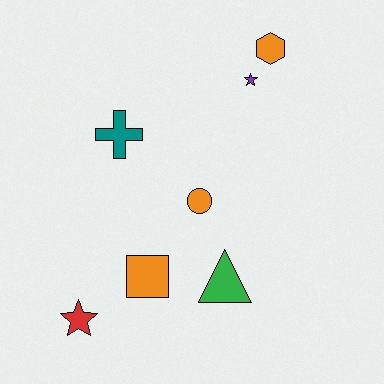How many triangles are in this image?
There is 1 triangle.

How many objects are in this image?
There are 7 objects.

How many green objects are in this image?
There is 1 green object.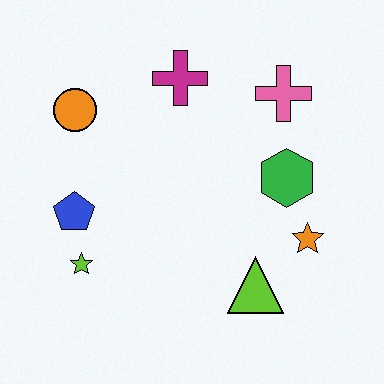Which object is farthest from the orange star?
The orange circle is farthest from the orange star.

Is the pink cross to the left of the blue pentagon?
No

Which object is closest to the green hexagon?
The orange star is closest to the green hexagon.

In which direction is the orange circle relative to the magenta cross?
The orange circle is to the left of the magenta cross.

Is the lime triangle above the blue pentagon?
No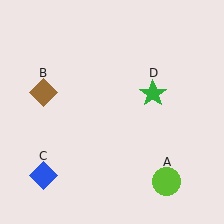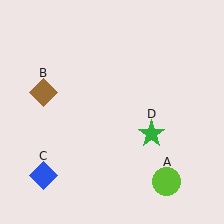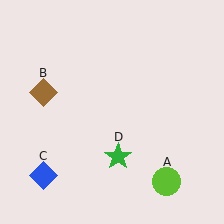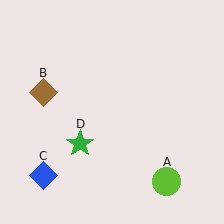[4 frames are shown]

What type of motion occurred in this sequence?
The green star (object D) rotated clockwise around the center of the scene.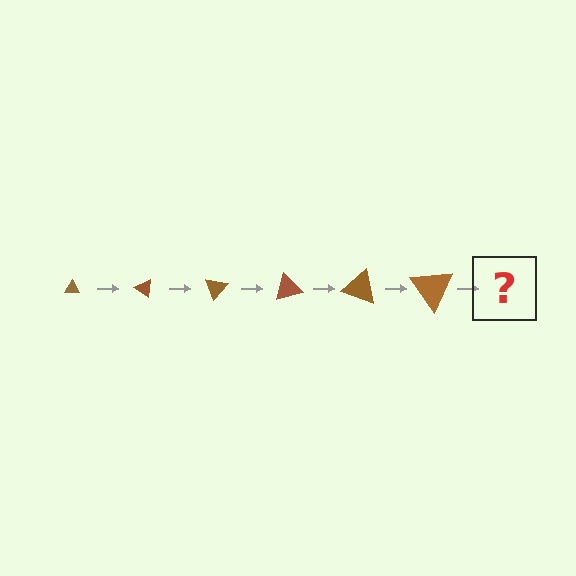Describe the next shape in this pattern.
It should be a triangle, larger than the previous one and rotated 210 degrees from the start.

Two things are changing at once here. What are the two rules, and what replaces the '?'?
The two rules are that the triangle grows larger each step and it rotates 35 degrees each step. The '?' should be a triangle, larger than the previous one and rotated 210 degrees from the start.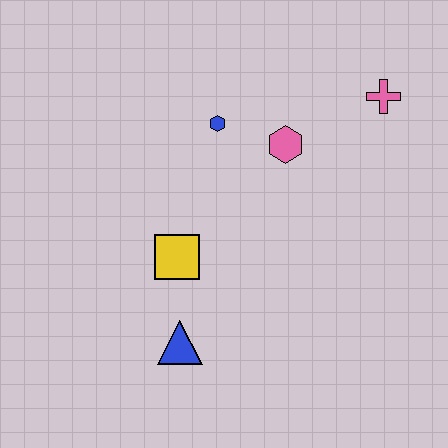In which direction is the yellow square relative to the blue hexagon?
The yellow square is below the blue hexagon.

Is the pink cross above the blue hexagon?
Yes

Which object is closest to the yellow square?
The blue triangle is closest to the yellow square.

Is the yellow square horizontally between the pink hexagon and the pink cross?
No